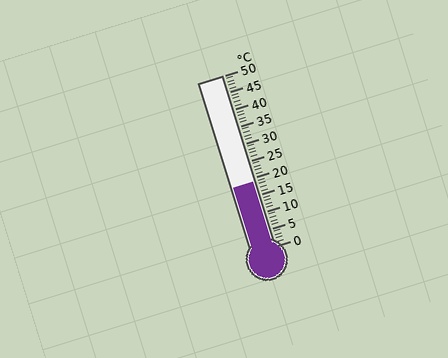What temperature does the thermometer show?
The thermometer shows approximately 19°C.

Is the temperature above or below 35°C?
The temperature is below 35°C.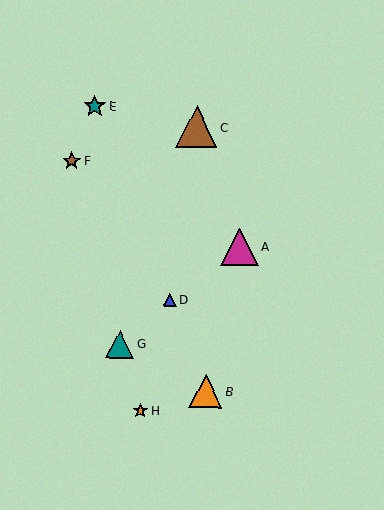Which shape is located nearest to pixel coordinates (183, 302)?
The blue triangle (labeled D) at (170, 300) is nearest to that location.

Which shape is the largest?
The brown triangle (labeled C) is the largest.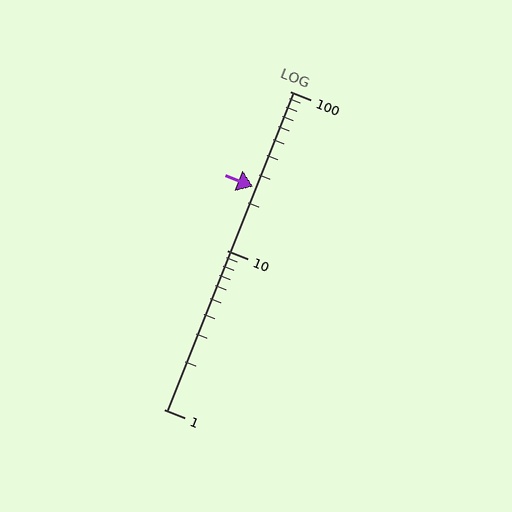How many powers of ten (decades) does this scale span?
The scale spans 2 decades, from 1 to 100.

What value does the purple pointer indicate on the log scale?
The pointer indicates approximately 25.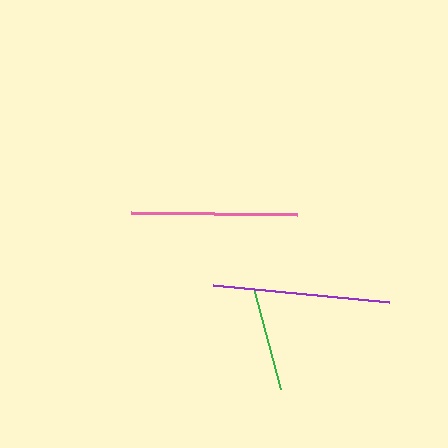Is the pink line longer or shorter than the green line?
The pink line is longer than the green line.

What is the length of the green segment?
The green segment is approximately 104 pixels long.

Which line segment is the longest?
The purple line is the longest at approximately 177 pixels.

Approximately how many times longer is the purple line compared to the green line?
The purple line is approximately 1.7 times the length of the green line.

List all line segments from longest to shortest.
From longest to shortest: purple, pink, green.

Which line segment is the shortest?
The green line is the shortest at approximately 104 pixels.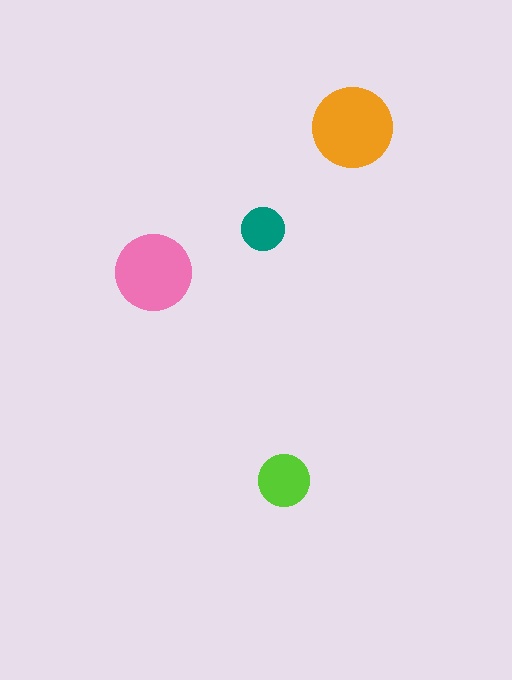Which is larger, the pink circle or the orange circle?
The orange one.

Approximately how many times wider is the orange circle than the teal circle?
About 2 times wider.